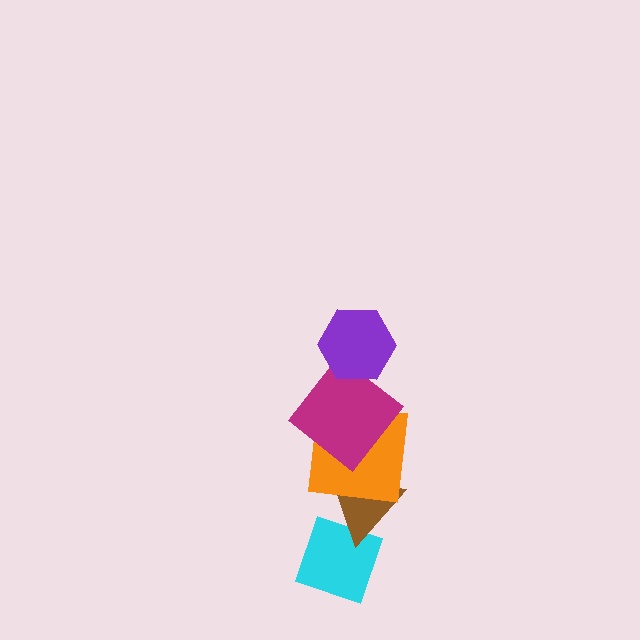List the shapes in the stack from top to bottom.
From top to bottom: the purple hexagon, the magenta diamond, the orange square, the brown triangle, the cyan diamond.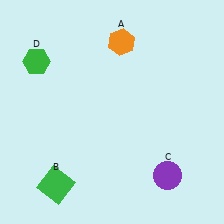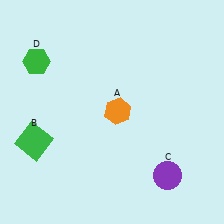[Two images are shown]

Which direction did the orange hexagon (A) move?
The orange hexagon (A) moved down.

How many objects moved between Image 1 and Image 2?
2 objects moved between the two images.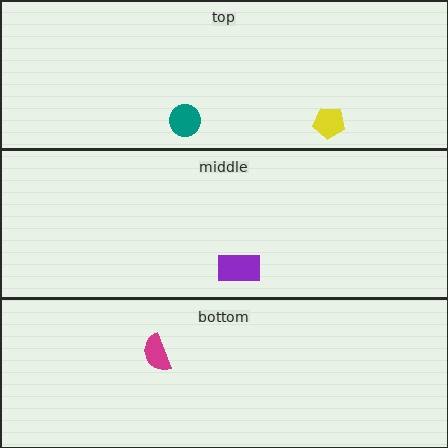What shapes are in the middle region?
The purple rectangle.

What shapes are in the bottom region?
The magenta semicircle.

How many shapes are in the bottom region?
1.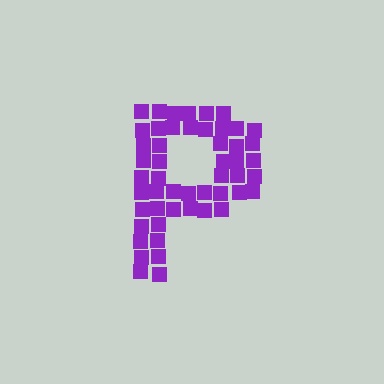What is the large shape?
The large shape is the letter P.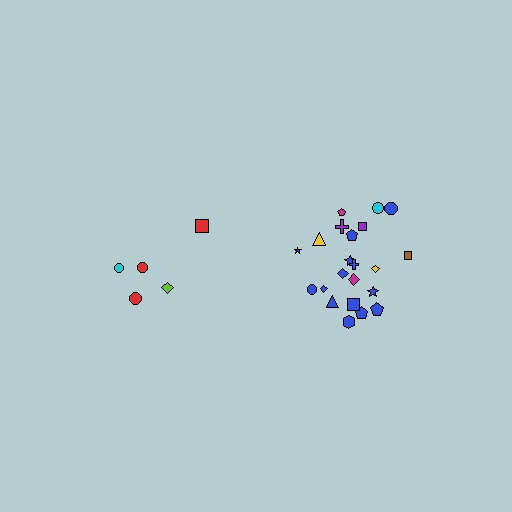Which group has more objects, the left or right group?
The right group.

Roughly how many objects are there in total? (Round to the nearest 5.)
Roughly 25 objects in total.